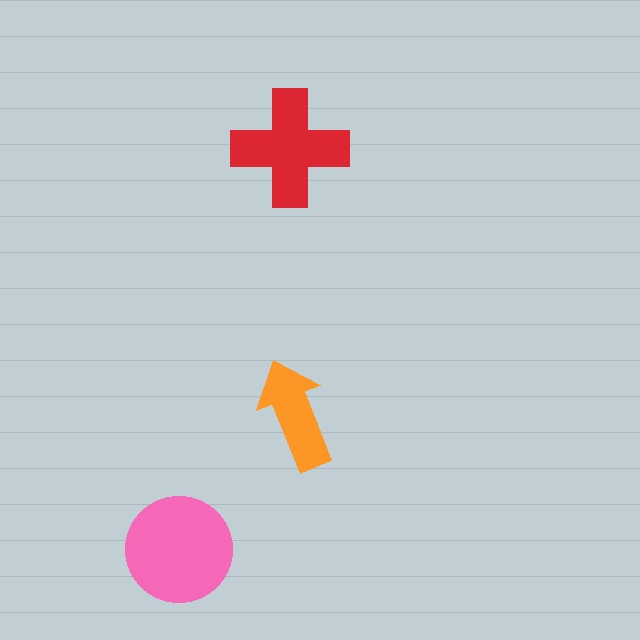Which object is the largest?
The pink circle.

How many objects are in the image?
There are 3 objects in the image.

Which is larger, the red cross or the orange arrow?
The red cross.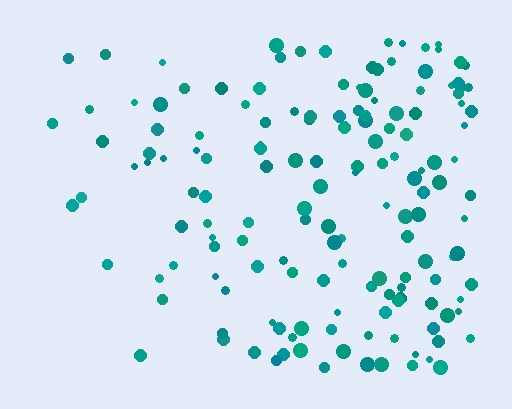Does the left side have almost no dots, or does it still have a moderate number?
Still a moderate number, just noticeably fewer than the right.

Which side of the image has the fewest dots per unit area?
The left.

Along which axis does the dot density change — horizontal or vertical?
Horizontal.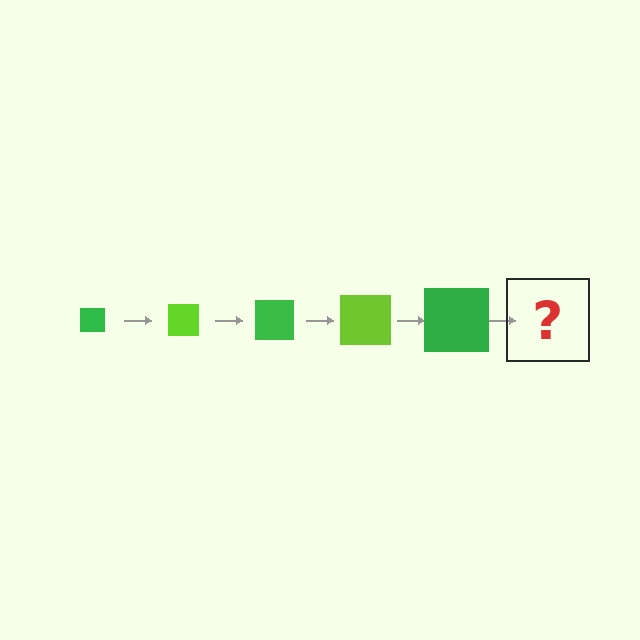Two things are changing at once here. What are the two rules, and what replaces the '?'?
The two rules are that the square grows larger each step and the color cycles through green and lime. The '?' should be a lime square, larger than the previous one.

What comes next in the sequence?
The next element should be a lime square, larger than the previous one.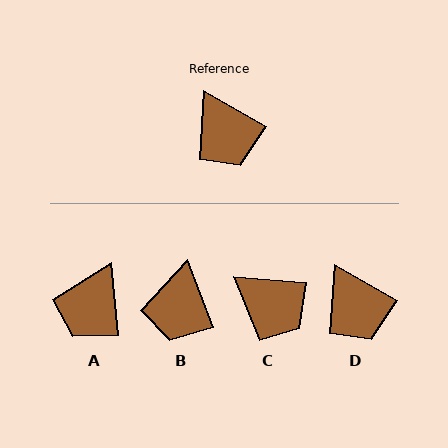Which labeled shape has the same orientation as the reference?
D.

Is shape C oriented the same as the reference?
No, it is off by about 25 degrees.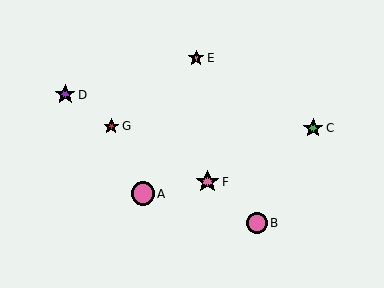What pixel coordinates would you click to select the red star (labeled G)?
Click at (111, 126) to select the red star G.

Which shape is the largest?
The pink circle (labeled A) is the largest.